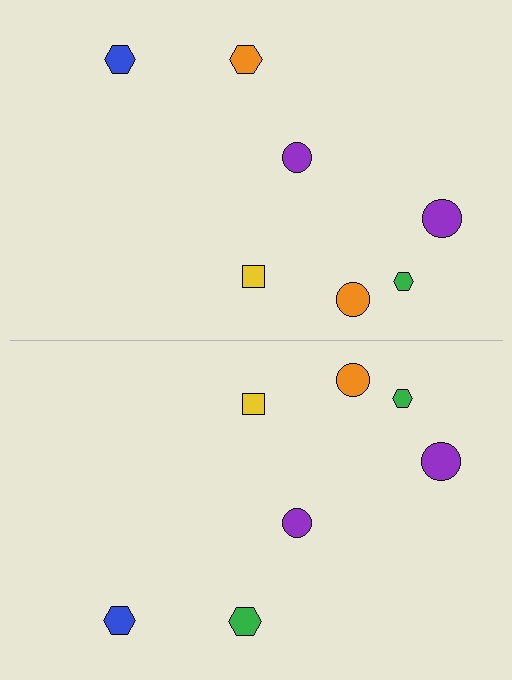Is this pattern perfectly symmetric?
No, the pattern is not perfectly symmetric. The green hexagon on the bottom side breaks the symmetry — its mirror counterpart is orange.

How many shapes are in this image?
There are 14 shapes in this image.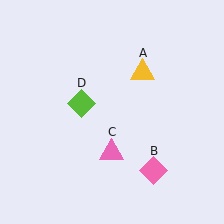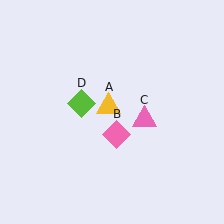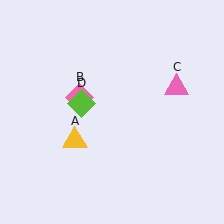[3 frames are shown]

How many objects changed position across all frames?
3 objects changed position: yellow triangle (object A), pink diamond (object B), pink triangle (object C).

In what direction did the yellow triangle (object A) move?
The yellow triangle (object A) moved down and to the left.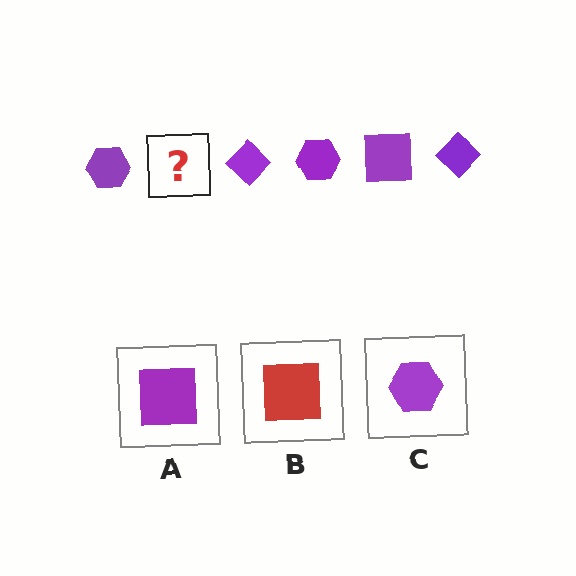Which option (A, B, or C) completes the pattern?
A.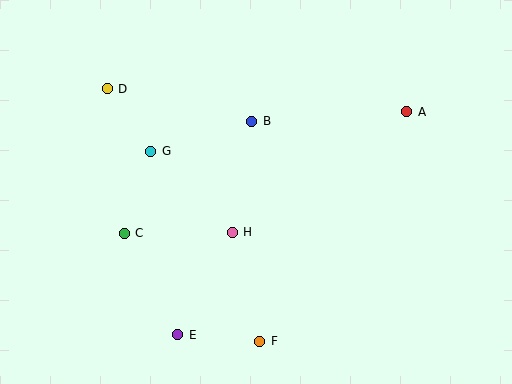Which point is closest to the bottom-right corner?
Point F is closest to the bottom-right corner.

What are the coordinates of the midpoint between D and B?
The midpoint between D and B is at (179, 105).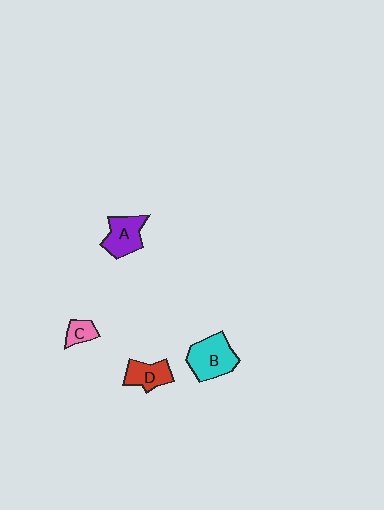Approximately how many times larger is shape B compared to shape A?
Approximately 1.3 times.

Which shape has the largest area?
Shape B (cyan).